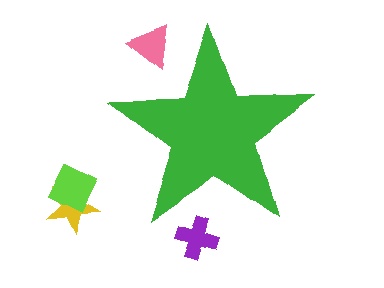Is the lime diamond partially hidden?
No, the lime diamond is fully visible.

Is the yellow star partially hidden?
No, the yellow star is fully visible.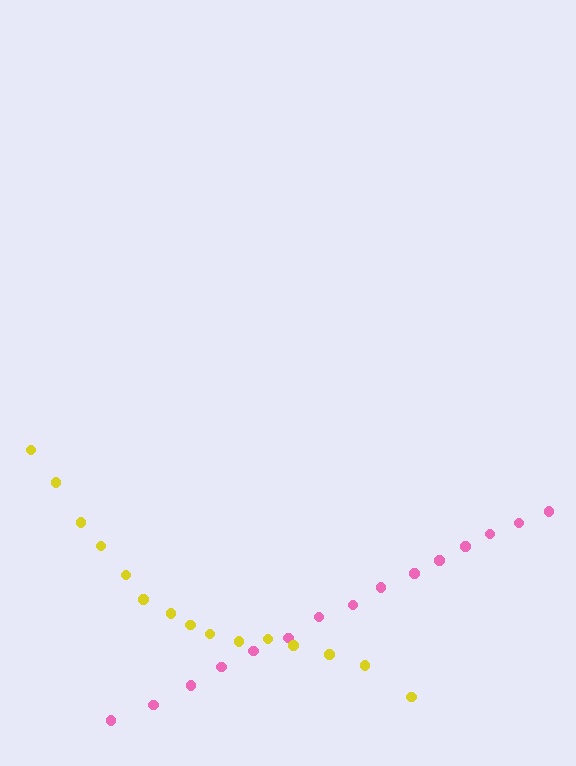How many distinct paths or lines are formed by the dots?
There are 2 distinct paths.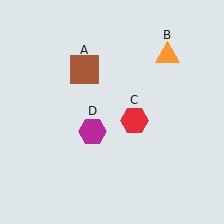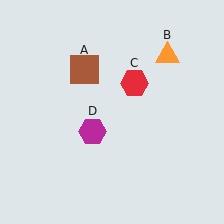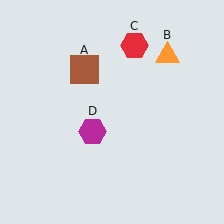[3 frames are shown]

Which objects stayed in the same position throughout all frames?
Brown square (object A) and orange triangle (object B) and magenta hexagon (object D) remained stationary.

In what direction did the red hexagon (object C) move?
The red hexagon (object C) moved up.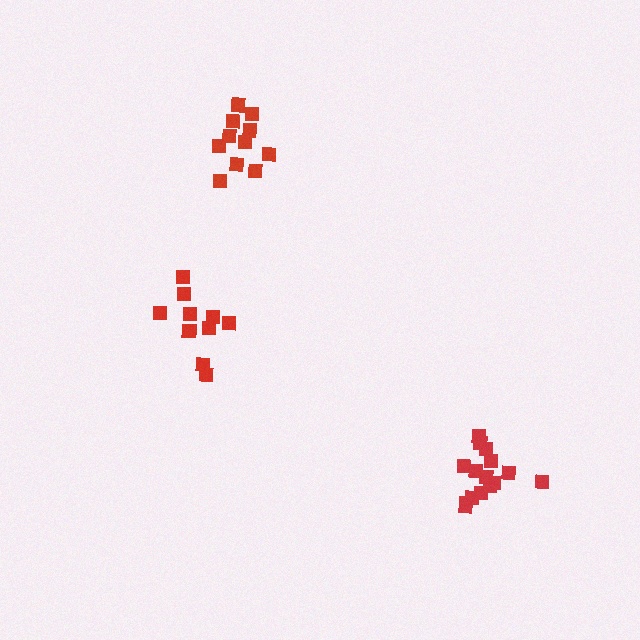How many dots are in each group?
Group 1: 15 dots, Group 2: 10 dots, Group 3: 11 dots (36 total).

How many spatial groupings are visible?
There are 3 spatial groupings.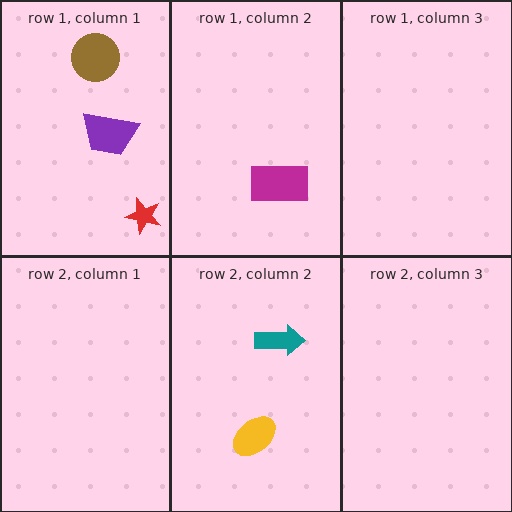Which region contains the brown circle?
The row 1, column 1 region.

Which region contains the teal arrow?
The row 2, column 2 region.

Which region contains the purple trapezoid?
The row 1, column 1 region.